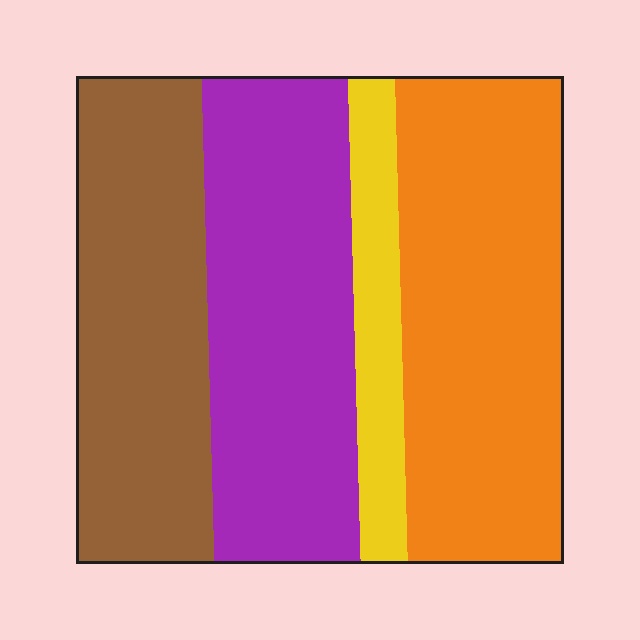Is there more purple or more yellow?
Purple.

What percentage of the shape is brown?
Brown takes up about one quarter (1/4) of the shape.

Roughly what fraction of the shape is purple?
Purple takes up about one third (1/3) of the shape.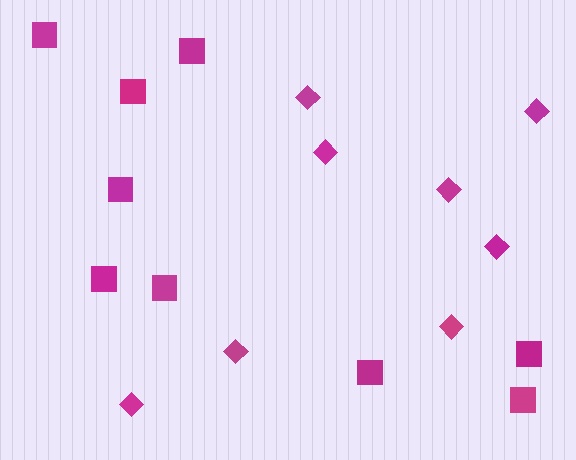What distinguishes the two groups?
There are 2 groups: one group of squares (9) and one group of diamonds (8).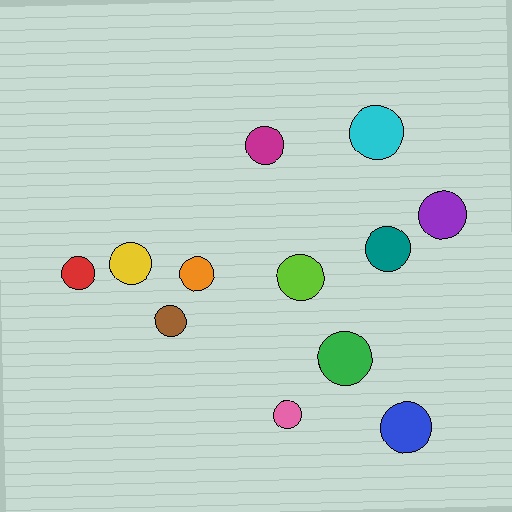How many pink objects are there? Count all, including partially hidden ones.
There is 1 pink object.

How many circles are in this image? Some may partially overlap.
There are 12 circles.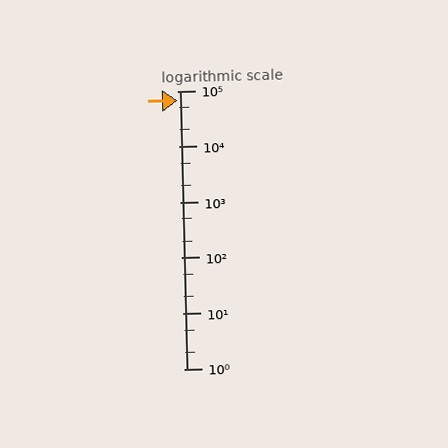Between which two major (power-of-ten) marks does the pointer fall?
The pointer is between 10000 and 100000.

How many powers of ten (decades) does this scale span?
The scale spans 5 decades, from 1 to 100000.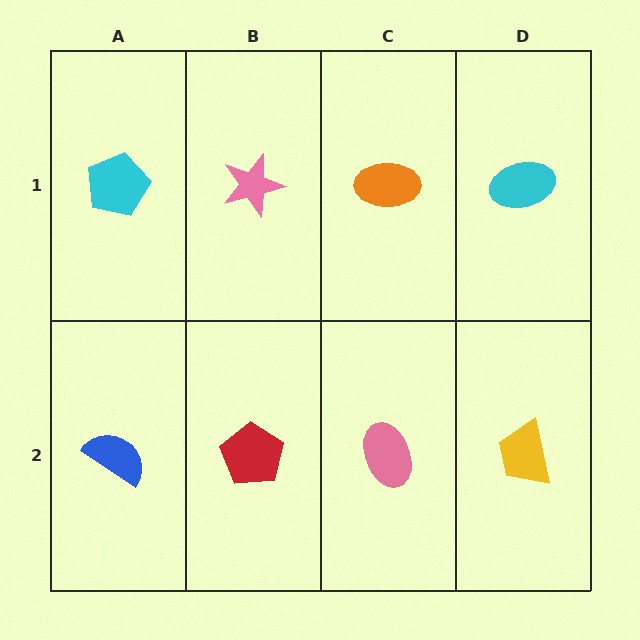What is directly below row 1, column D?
A yellow trapezoid.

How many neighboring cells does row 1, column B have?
3.